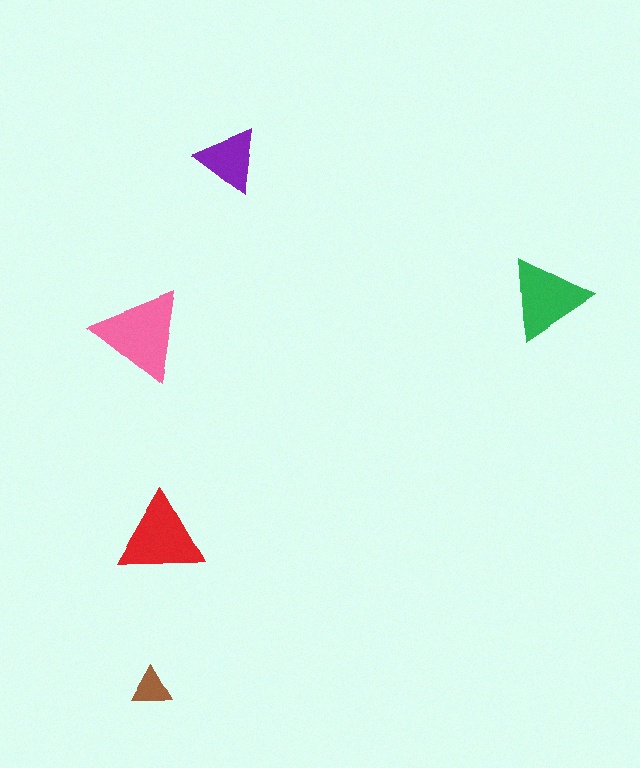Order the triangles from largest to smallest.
the pink one, the red one, the green one, the purple one, the brown one.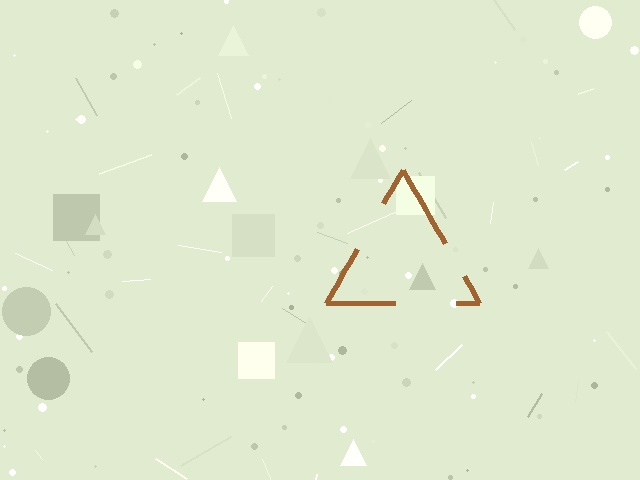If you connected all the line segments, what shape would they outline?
They would outline a triangle.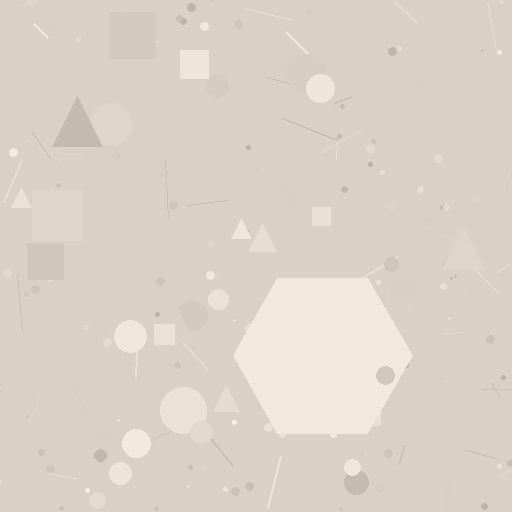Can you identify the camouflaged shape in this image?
The camouflaged shape is a hexagon.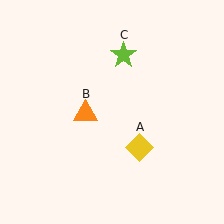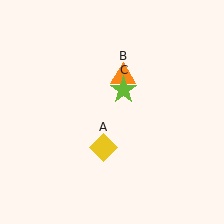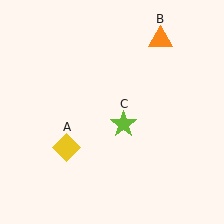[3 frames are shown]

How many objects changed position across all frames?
3 objects changed position: yellow diamond (object A), orange triangle (object B), lime star (object C).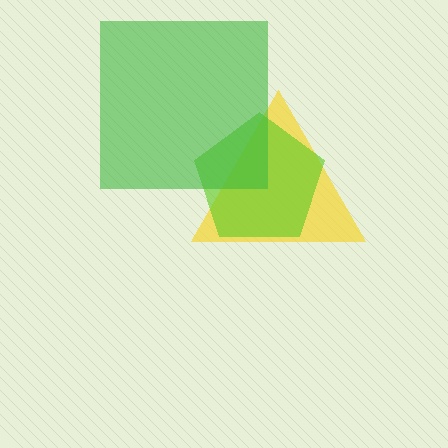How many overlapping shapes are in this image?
There are 3 overlapping shapes in the image.